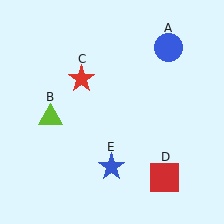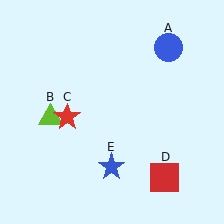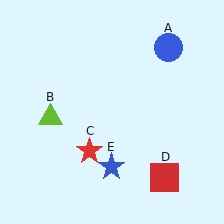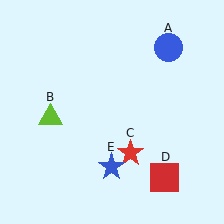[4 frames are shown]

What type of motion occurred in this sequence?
The red star (object C) rotated counterclockwise around the center of the scene.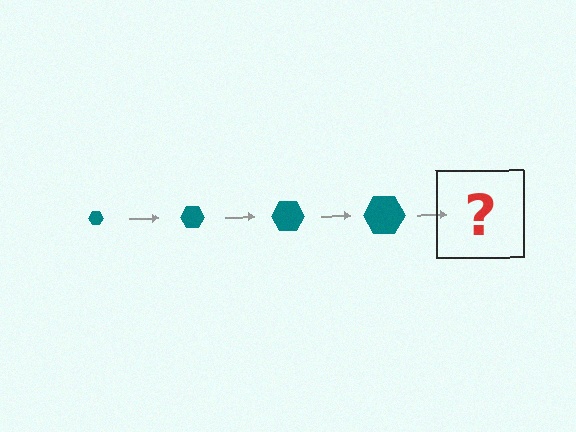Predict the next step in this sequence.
The next step is a teal hexagon, larger than the previous one.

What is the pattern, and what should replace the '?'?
The pattern is that the hexagon gets progressively larger each step. The '?' should be a teal hexagon, larger than the previous one.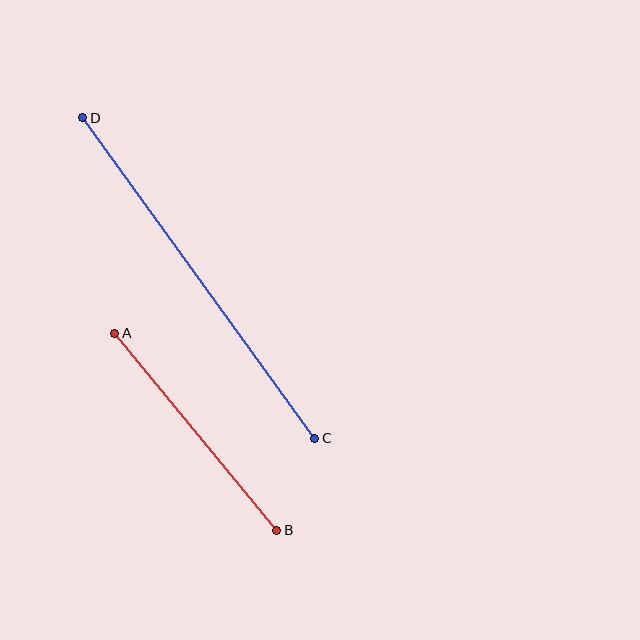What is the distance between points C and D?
The distance is approximately 396 pixels.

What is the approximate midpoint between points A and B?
The midpoint is at approximately (196, 432) pixels.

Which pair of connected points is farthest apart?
Points C and D are farthest apart.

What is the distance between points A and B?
The distance is approximately 255 pixels.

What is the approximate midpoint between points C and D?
The midpoint is at approximately (199, 278) pixels.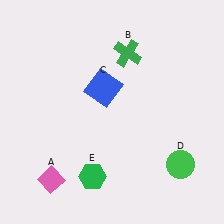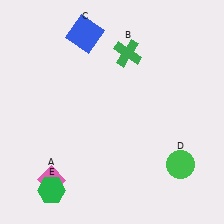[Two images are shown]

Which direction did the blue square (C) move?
The blue square (C) moved up.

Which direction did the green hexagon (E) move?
The green hexagon (E) moved left.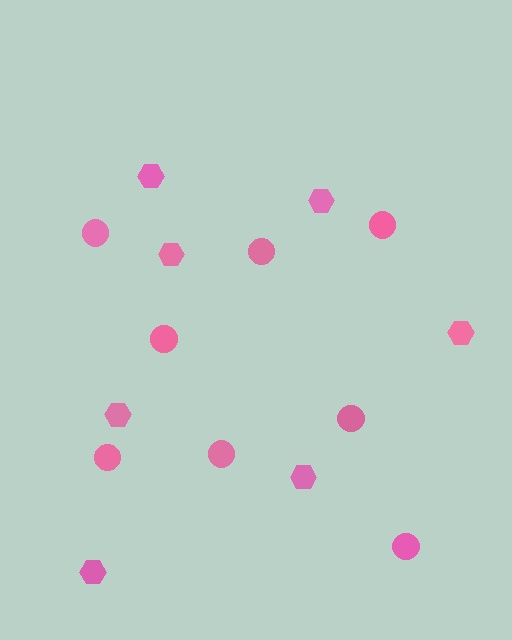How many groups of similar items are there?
There are 2 groups: one group of hexagons (7) and one group of circles (8).